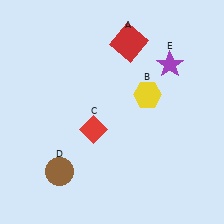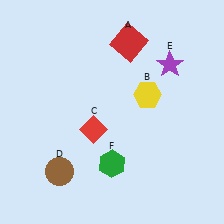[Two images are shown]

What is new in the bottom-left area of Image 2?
A green hexagon (F) was added in the bottom-left area of Image 2.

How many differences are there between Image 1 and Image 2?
There is 1 difference between the two images.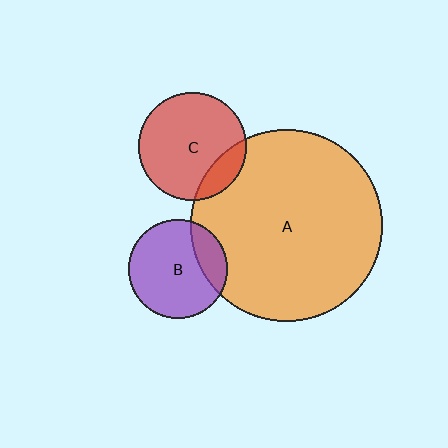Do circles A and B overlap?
Yes.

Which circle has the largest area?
Circle A (orange).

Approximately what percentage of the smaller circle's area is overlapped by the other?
Approximately 20%.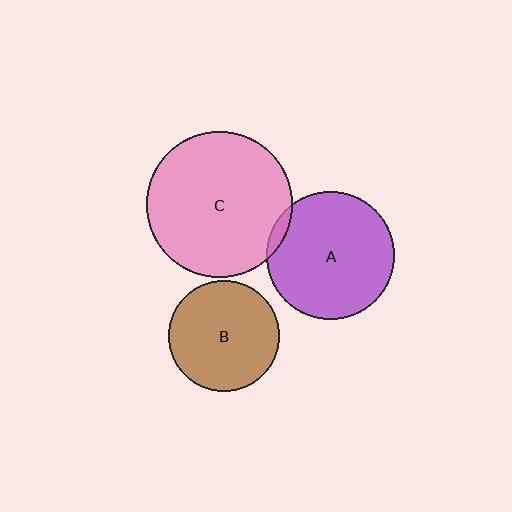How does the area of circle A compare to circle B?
Approximately 1.3 times.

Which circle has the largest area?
Circle C (pink).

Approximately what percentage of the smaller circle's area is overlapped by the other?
Approximately 5%.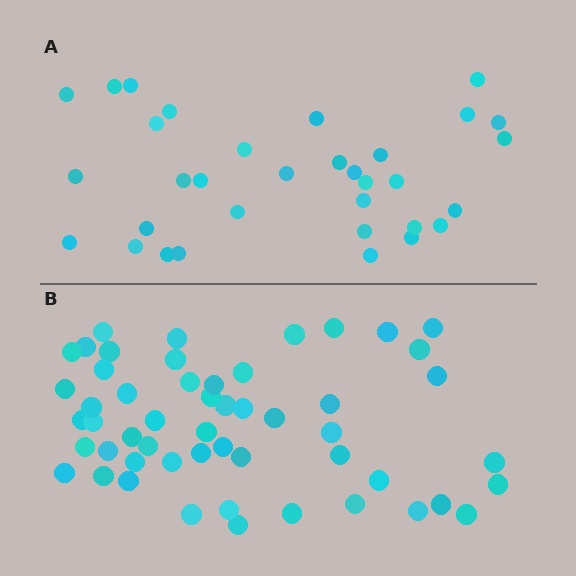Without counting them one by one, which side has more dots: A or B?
Region B (the bottom region) has more dots.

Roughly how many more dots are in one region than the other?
Region B has approximately 20 more dots than region A.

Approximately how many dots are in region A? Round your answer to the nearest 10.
About 30 dots. (The exact count is 33, which rounds to 30.)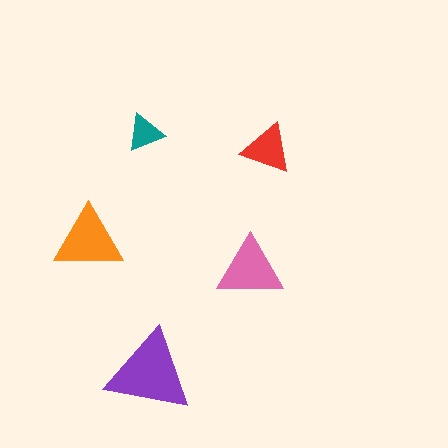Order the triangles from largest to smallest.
the purple one, the orange one, the pink one, the red one, the teal one.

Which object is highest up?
The teal triangle is topmost.